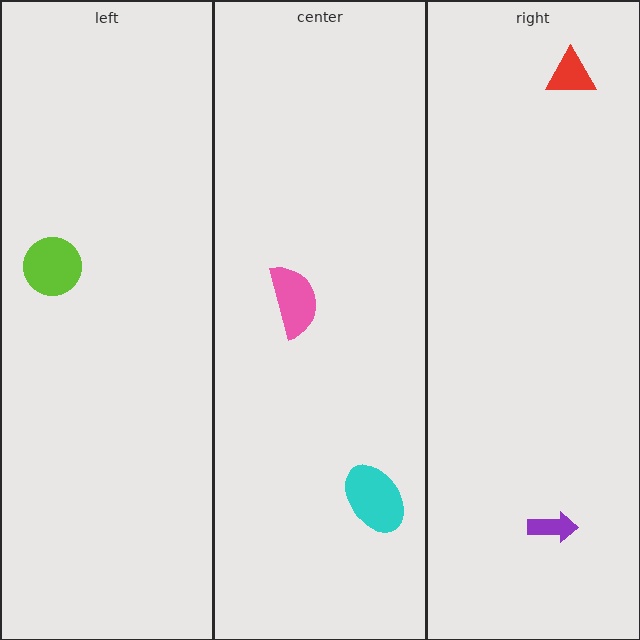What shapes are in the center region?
The pink semicircle, the cyan ellipse.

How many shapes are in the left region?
1.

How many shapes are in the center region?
2.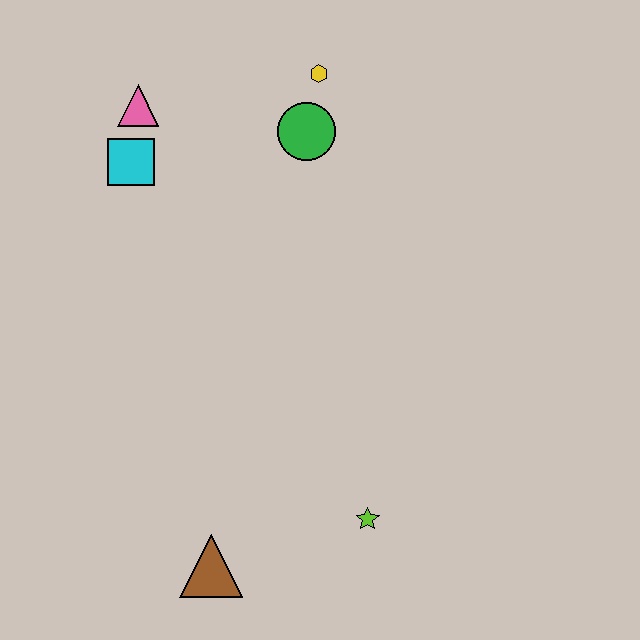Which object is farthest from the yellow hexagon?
The brown triangle is farthest from the yellow hexagon.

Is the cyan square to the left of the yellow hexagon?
Yes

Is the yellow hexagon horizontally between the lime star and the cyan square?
Yes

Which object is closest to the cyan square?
The pink triangle is closest to the cyan square.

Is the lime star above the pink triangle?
No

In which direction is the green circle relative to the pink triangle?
The green circle is to the right of the pink triangle.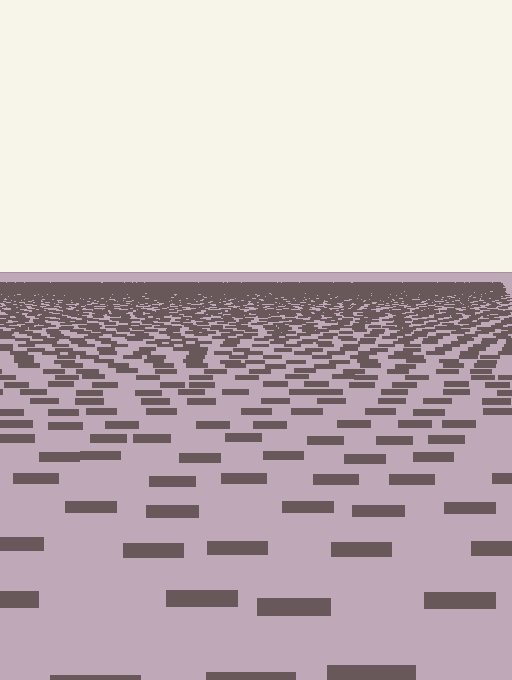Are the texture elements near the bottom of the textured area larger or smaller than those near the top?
Larger. Near the bottom, elements are closer to the viewer and appear at a bigger on-screen size.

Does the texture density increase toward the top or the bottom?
Density increases toward the top.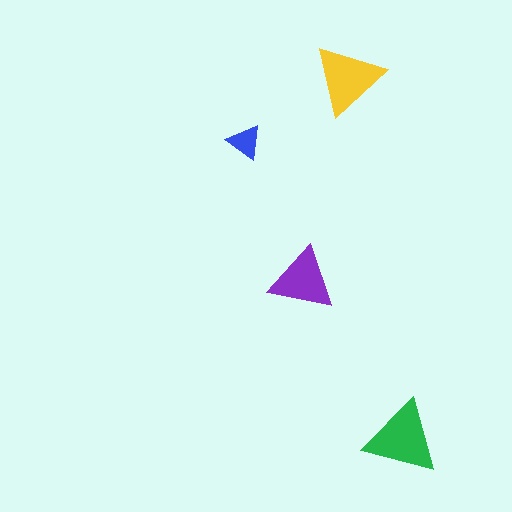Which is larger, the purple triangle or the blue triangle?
The purple one.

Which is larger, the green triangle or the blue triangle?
The green one.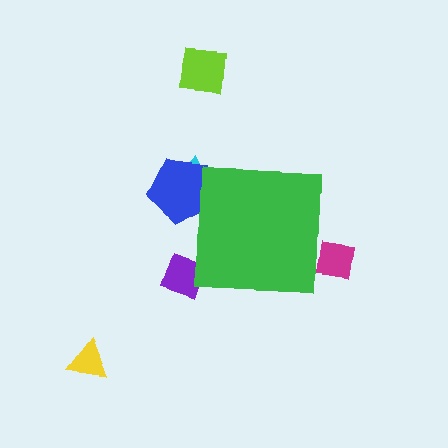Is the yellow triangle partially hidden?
No, the yellow triangle is fully visible.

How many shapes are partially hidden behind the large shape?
4 shapes are partially hidden.